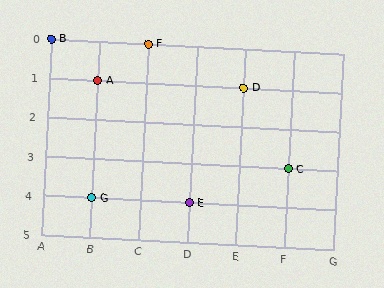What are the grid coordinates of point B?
Point B is at grid coordinates (A, 0).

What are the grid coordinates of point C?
Point C is at grid coordinates (F, 3).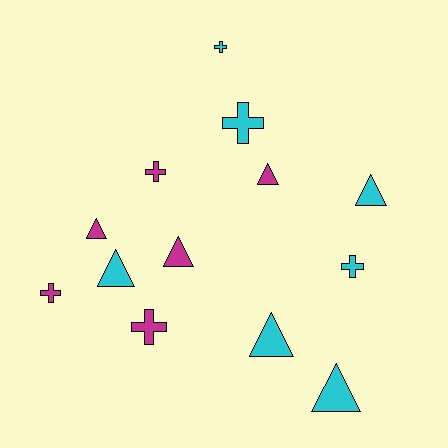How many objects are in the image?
There are 13 objects.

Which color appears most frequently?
Cyan, with 7 objects.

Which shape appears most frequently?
Triangle, with 7 objects.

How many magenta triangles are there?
There are 3 magenta triangles.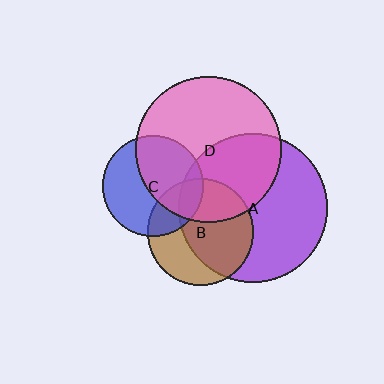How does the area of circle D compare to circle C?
Approximately 2.1 times.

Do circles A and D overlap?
Yes.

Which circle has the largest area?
Circle A (purple).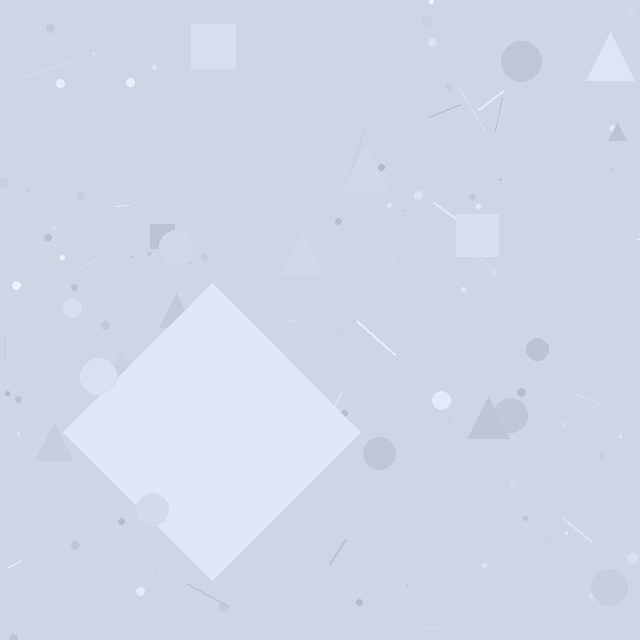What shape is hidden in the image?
A diamond is hidden in the image.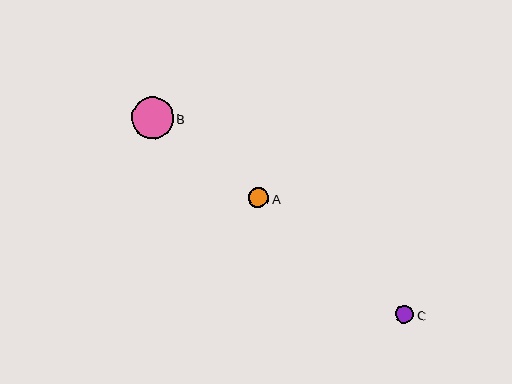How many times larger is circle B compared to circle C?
Circle B is approximately 2.4 times the size of circle C.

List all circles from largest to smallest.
From largest to smallest: B, A, C.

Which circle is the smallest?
Circle C is the smallest with a size of approximately 18 pixels.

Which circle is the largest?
Circle B is the largest with a size of approximately 42 pixels.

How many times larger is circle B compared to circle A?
Circle B is approximately 2.1 times the size of circle A.